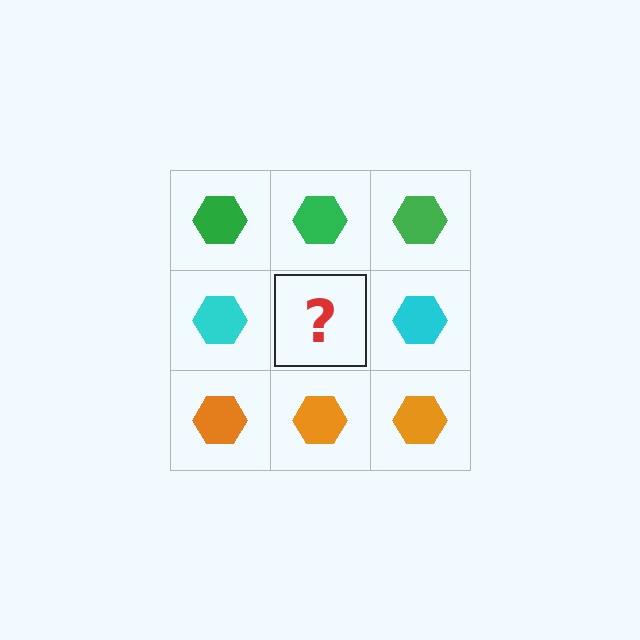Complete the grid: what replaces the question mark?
The question mark should be replaced with a cyan hexagon.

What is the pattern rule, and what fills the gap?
The rule is that each row has a consistent color. The gap should be filled with a cyan hexagon.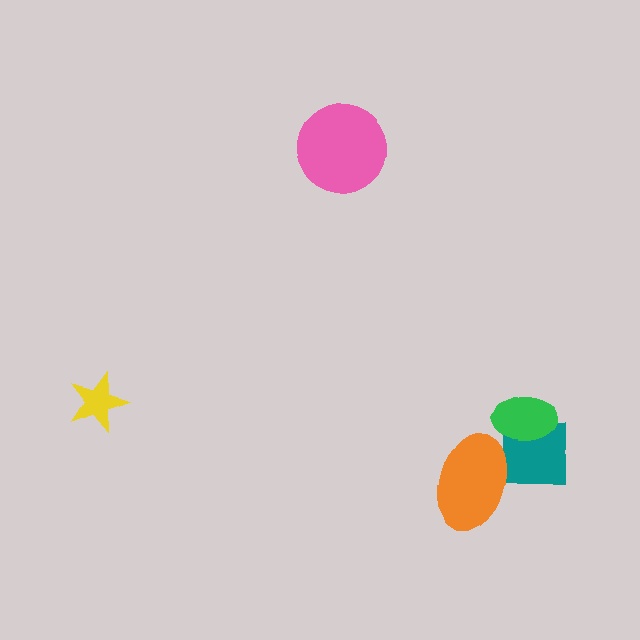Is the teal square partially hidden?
Yes, it is partially covered by another shape.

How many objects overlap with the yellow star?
0 objects overlap with the yellow star.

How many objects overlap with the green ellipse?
1 object overlaps with the green ellipse.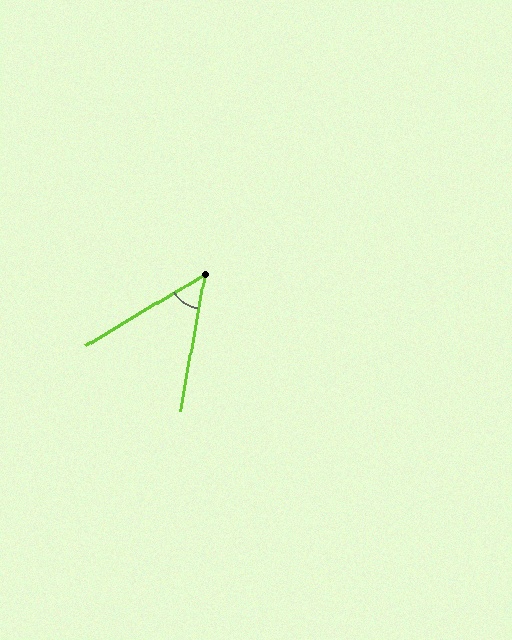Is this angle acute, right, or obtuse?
It is acute.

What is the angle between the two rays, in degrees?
Approximately 49 degrees.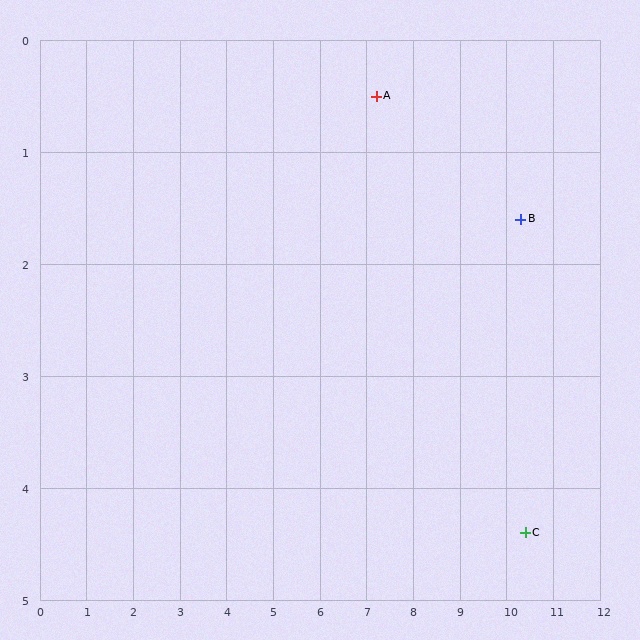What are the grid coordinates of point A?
Point A is at approximately (7.2, 0.5).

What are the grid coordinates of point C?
Point C is at approximately (10.4, 4.4).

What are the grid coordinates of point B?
Point B is at approximately (10.3, 1.6).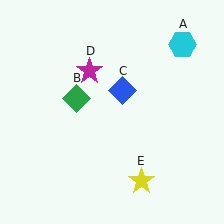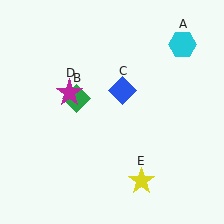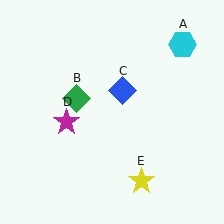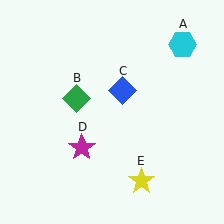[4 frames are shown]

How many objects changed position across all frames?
1 object changed position: magenta star (object D).